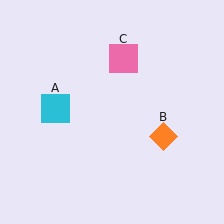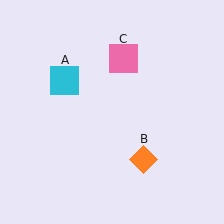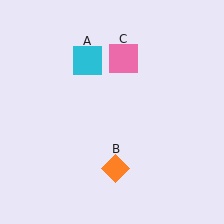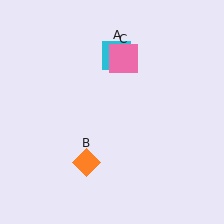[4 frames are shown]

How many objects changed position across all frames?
2 objects changed position: cyan square (object A), orange diamond (object B).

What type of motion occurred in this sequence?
The cyan square (object A), orange diamond (object B) rotated clockwise around the center of the scene.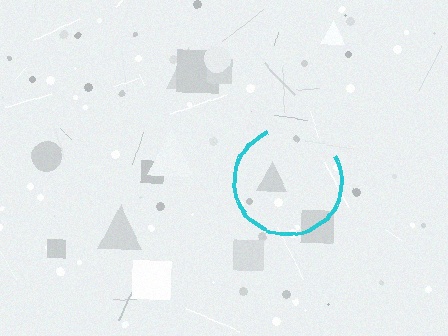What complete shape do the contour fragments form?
The contour fragments form a circle.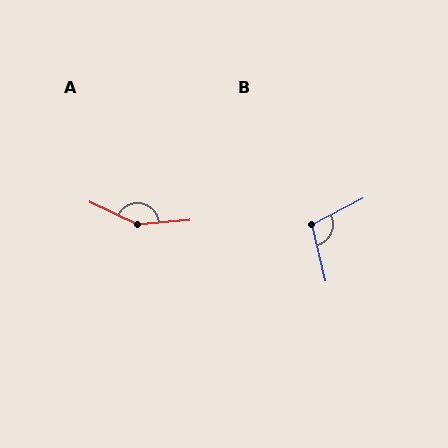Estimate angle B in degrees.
Approximately 104 degrees.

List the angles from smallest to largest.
B (104°), A (150°).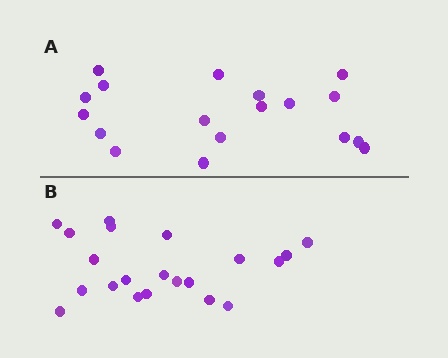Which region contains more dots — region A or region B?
Region B (the bottom region) has more dots.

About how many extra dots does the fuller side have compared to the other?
Region B has just a few more — roughly 2 or 3 more dots than region A.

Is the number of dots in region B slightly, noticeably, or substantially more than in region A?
Region B has only slightly more — the two regions are fairly close. The ratio is roughly 1.2 to 1.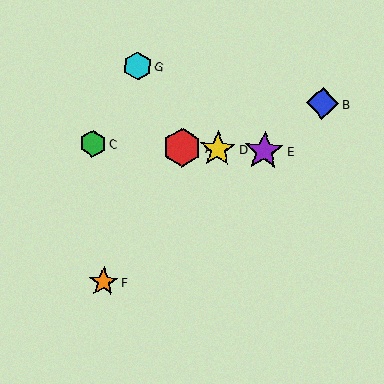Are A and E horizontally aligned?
Yes, both are at y≈147.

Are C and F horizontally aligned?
No, C is at y≈144 and F is at y≈282.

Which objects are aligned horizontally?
Objects A, C, D, E are aligned horizontally.